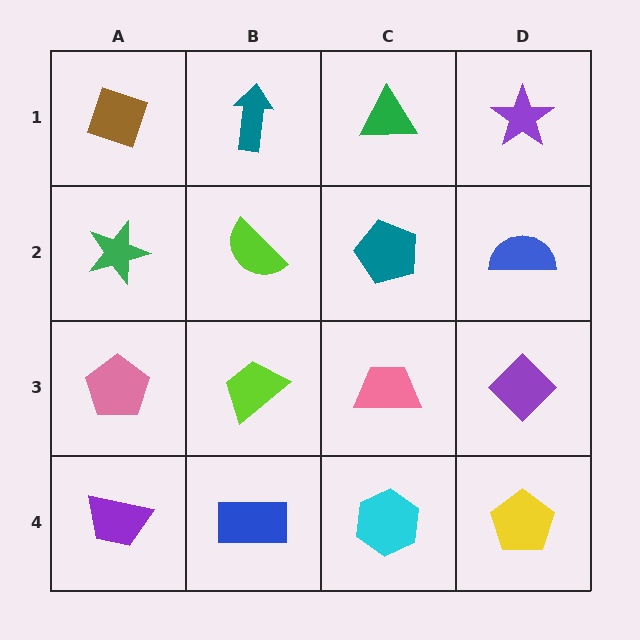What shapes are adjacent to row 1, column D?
A blue semicircle (row 2, column D), a green triangle (row 1, column C).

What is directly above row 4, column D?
A purple diamond.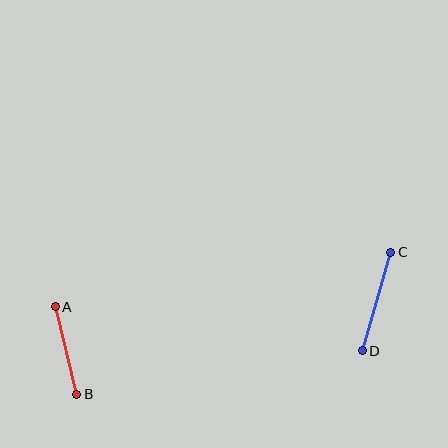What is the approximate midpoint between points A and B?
The midpoint is at approximately (66, 351) pixels.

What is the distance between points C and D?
The distance is approximately 102 pixels.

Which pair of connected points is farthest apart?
Points C and D are farthest apart.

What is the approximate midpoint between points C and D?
The midpoint is at approximately (376, 302) pixels.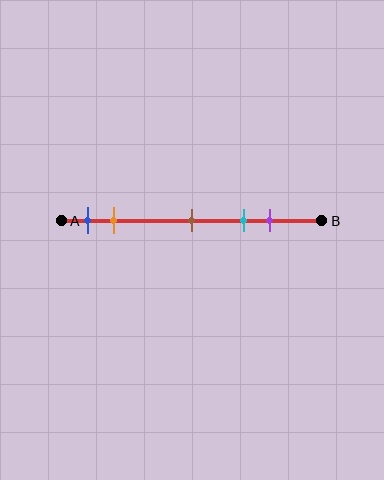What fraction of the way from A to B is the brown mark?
The brown mark is approximately 50% (0.5) of the way from A to B.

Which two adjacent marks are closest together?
The blue and orange marks are the closest adjacent pair.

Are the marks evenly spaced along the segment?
No, the marks are not evenly spaced.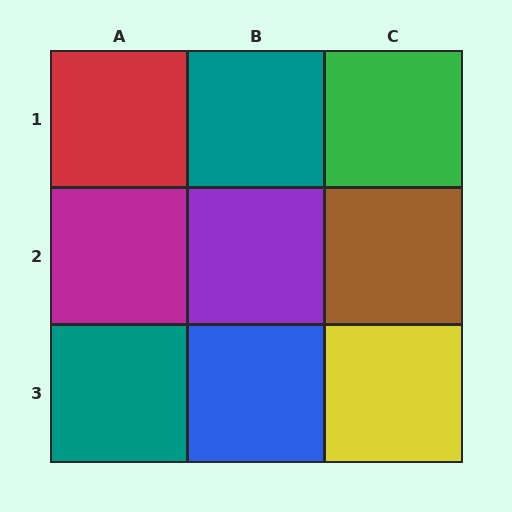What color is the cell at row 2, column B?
Purple.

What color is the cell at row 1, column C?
Green.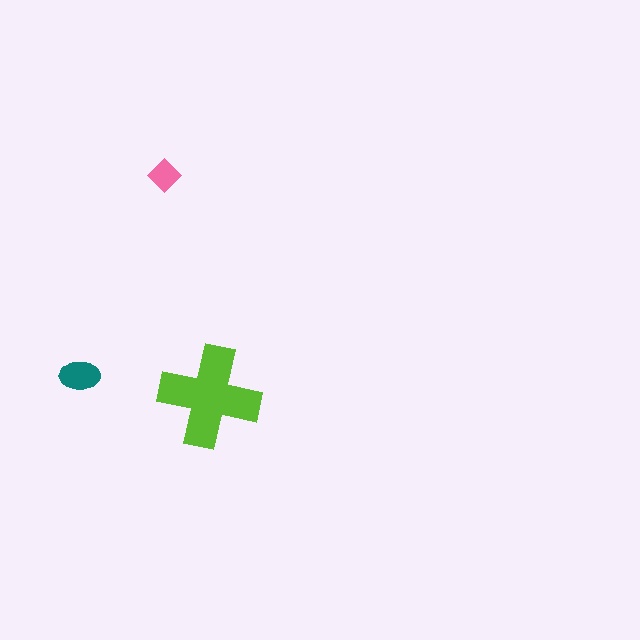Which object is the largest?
The lime cross.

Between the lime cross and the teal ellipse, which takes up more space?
The lime cross.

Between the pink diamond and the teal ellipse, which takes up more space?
The teal ellipse.